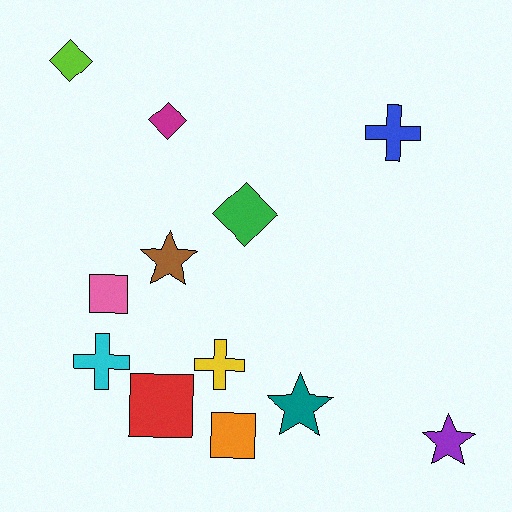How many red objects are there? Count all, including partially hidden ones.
There is 1 red object.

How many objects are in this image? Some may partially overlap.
There are 12 objects.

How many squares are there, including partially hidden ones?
There are 3 squares.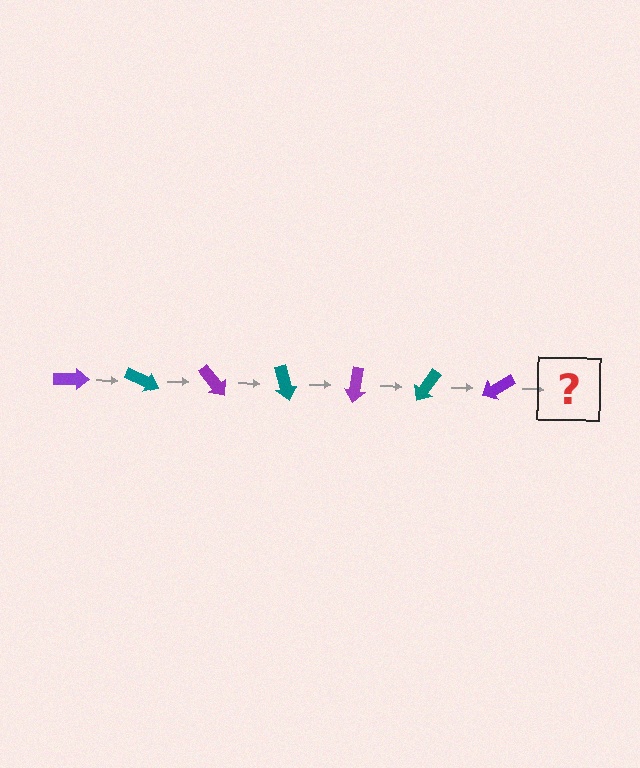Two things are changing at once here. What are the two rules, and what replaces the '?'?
The two rules are that it rotates 25 degrees each step and the color cycles through purple and teal. The '?' should be a teal arrow, rotated 175 degrees from the start.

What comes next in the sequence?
The next element should be a teal arrow, rotated 175 degrees from the start.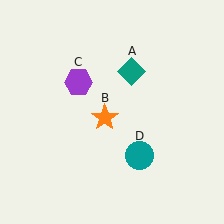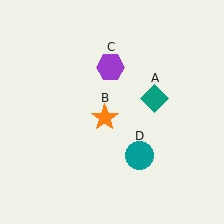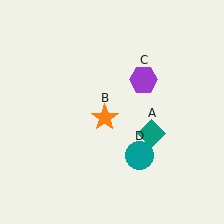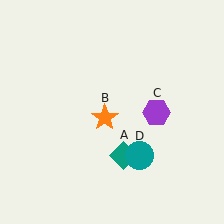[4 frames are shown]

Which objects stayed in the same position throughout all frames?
Orange star (object B) and teal circle (object D) remained stationary.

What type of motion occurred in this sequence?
The teal diamond (object A), purple hexagon (object C) rotated clockwise around the center of the scene.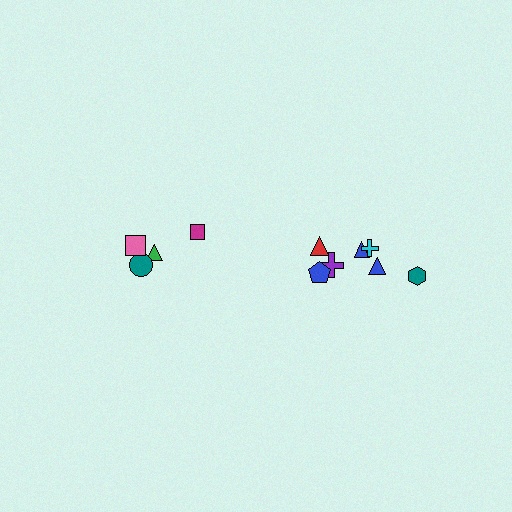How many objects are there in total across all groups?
There are 11 objects.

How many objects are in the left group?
There are 4 objects.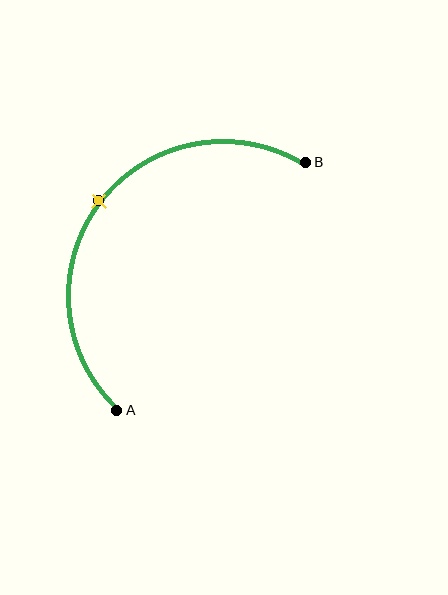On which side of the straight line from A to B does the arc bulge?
The arc bulges above and to the left of the straight line connecting A and B.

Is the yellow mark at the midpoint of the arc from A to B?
Yes. The yellow mark lies on the arc at equal arc-length from both A and B — it is the arc midpoint.